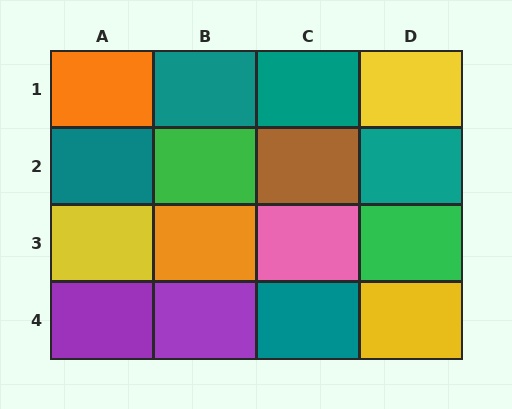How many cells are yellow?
3 cells are yellow.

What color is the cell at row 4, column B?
Purple.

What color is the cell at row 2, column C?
Brown.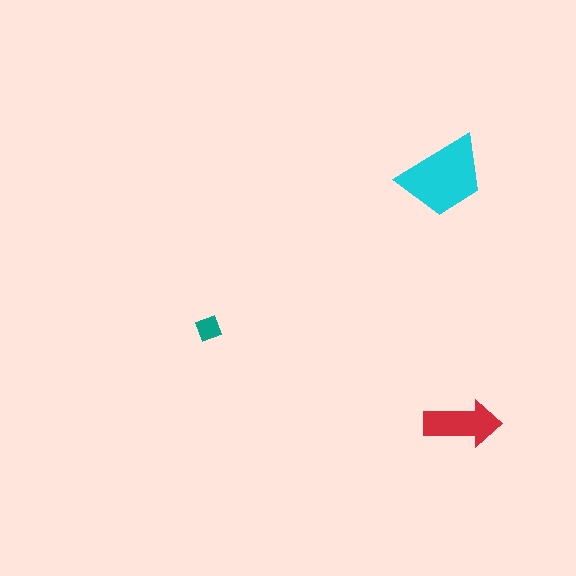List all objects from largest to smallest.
The cyan trapezoid, the red arrow, the teal diamond.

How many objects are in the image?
There are 3 objects in the image.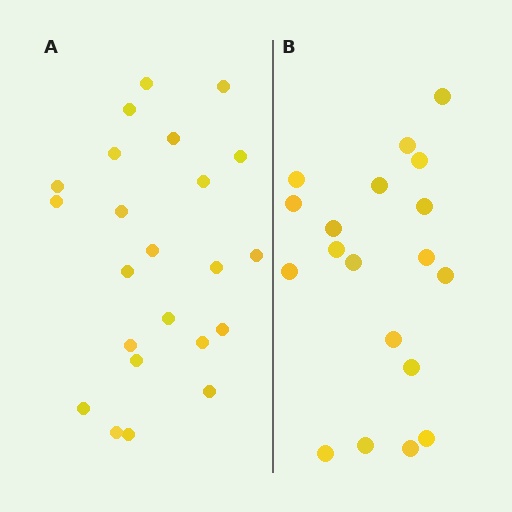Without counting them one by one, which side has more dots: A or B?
Region A (the left region) has more dots.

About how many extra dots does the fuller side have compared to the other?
Region A has about 4 more dots than region B.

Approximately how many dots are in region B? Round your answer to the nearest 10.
About 20 dots. (The exact count is 19, which rounds to 20.)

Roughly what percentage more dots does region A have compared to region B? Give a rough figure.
About 20% more.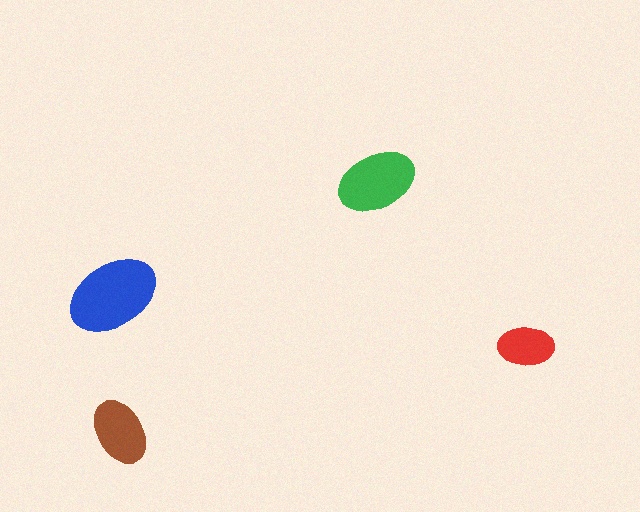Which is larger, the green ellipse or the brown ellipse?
The green one.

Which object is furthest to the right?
The red ellipse is rightmost.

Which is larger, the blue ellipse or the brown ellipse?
The blue one.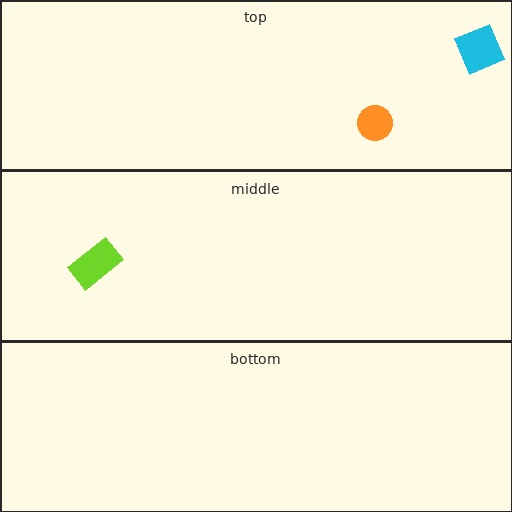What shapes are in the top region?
The cyan square, the orange circle.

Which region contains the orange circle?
The top region.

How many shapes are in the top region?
2.